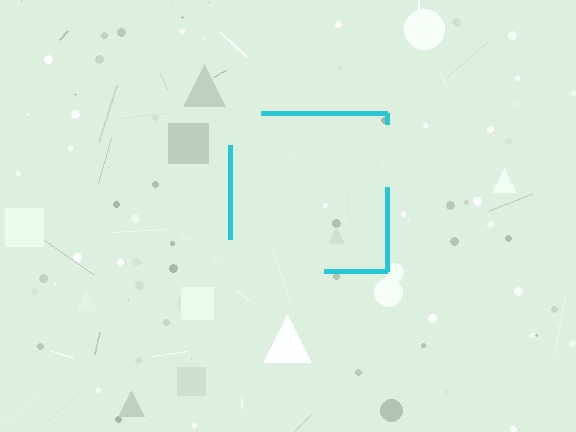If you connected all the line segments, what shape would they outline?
They would outline a square.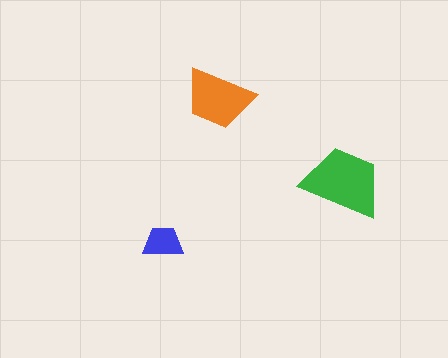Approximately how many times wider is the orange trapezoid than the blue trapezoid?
About 1.5 times wider.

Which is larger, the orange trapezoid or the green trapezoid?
The green one.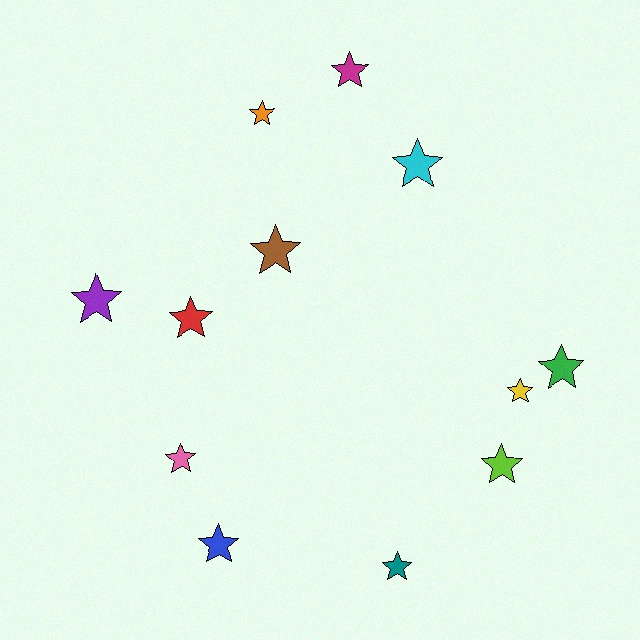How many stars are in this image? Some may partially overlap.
There are 12 stars.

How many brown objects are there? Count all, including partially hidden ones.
There is 1 brown object.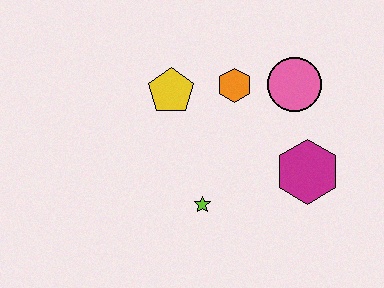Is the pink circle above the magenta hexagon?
Yes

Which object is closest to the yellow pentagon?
The orange hexagon is closest to the yellow pentagon.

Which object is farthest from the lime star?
The pink circle is farthest from the lime star.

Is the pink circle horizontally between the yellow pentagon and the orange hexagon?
No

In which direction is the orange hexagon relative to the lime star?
The orange hexagon is above the lime star.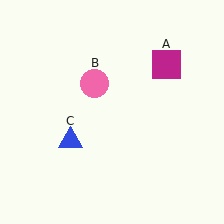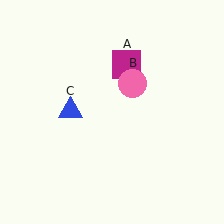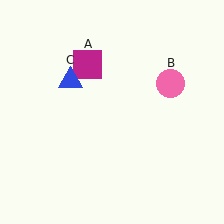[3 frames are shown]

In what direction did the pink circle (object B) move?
The pink circle (object B) moved right.